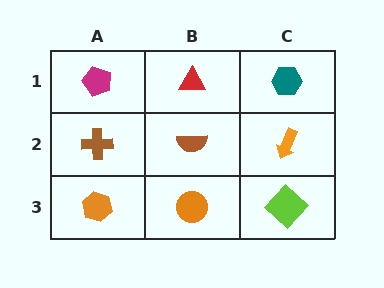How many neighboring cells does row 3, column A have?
2.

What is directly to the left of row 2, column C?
A brown semicircle.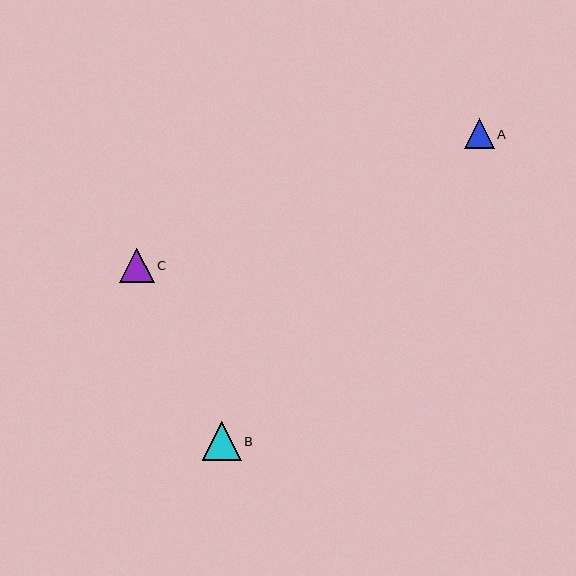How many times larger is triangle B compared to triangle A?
Triangle B is approximately 1.3 times the size of triangle A.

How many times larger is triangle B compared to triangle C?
Triangle B is approximately 1.2 times the size of triangle C.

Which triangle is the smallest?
Triangle A is the smallest with a size of approximately 30 pixels.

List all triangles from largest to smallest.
From largest to smallest: B, C, A.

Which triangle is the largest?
Triangle B is the largest with a size of approximately 39 pixels.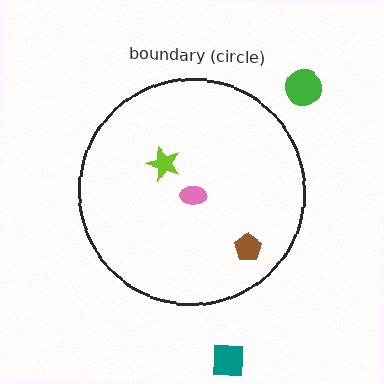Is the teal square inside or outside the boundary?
Outside.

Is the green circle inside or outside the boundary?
Outside.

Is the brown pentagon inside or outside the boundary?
Inside.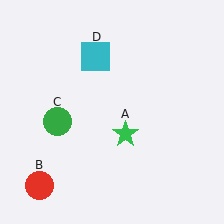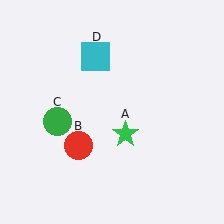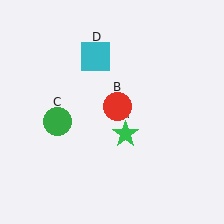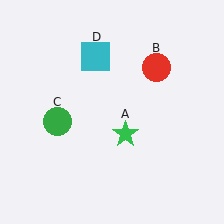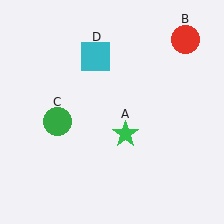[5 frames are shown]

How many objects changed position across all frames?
1 object changed position: red circle (object B).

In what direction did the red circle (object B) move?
The red circle (object B) moved up and to the right.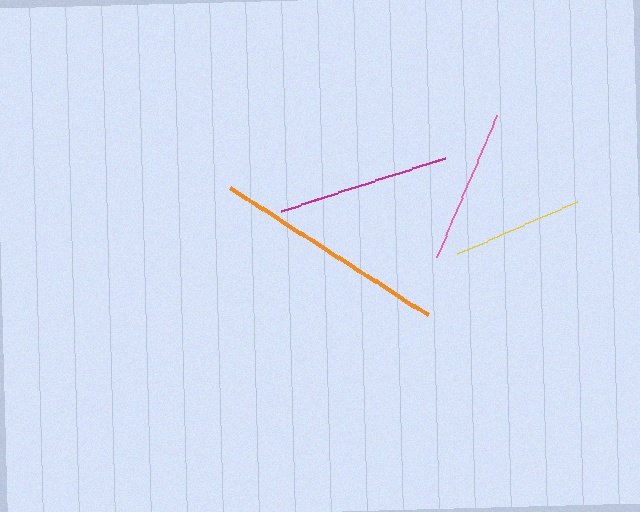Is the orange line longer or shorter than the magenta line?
The orange line is longer than the magenta line.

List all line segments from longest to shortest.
From longest to shortest: orange, magenta, pink, yellow.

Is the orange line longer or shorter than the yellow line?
The orange line is longer than the yellow line.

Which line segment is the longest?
The orange line is the longest at approximately 235 pixels.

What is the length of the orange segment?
The orange segment is approximately 235 pixels long.